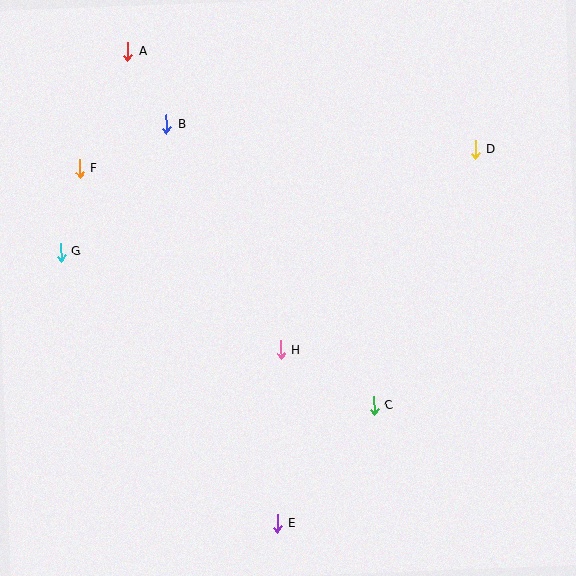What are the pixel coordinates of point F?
Point F is at (80, 168).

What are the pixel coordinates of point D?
Point D is at (475, 149).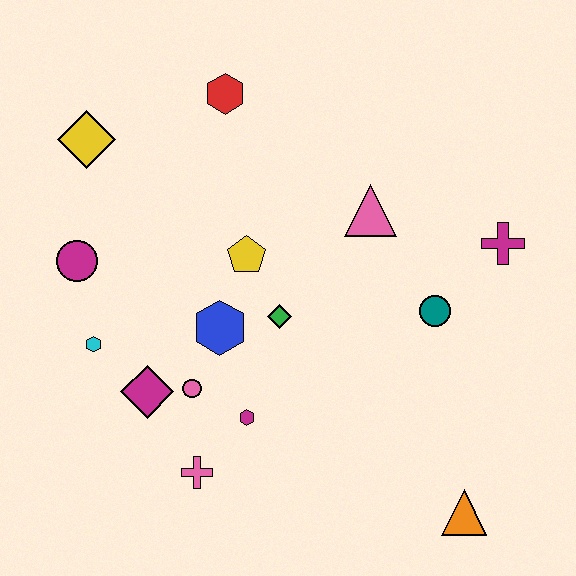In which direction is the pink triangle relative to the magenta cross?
The pink triangle is to the left of the magenta cross.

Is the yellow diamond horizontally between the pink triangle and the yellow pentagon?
No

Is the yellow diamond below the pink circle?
No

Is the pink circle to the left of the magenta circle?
No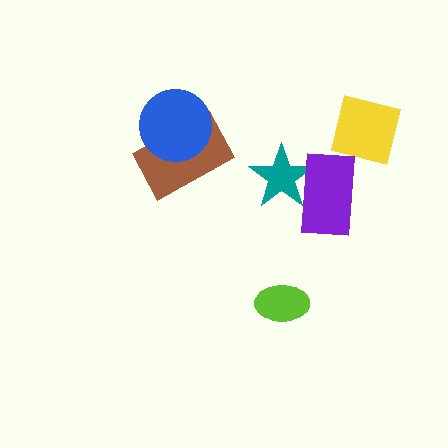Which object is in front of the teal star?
The purple rectangle is in front of the teal star.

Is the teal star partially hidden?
Yes, it is partially covered by another shape.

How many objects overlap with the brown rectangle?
1 object overlaps with the brown rectangle.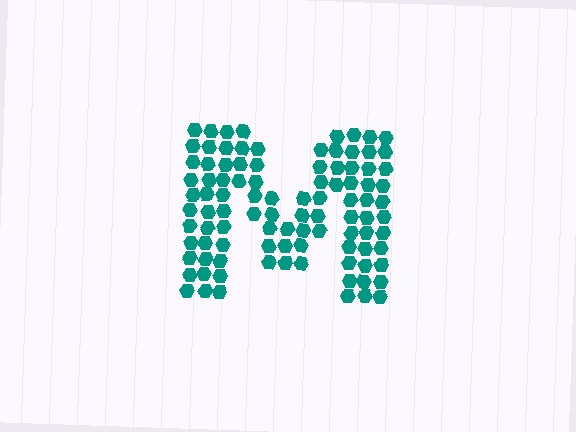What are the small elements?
The small elements are hexagons.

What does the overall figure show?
The overall figure shows the letter M.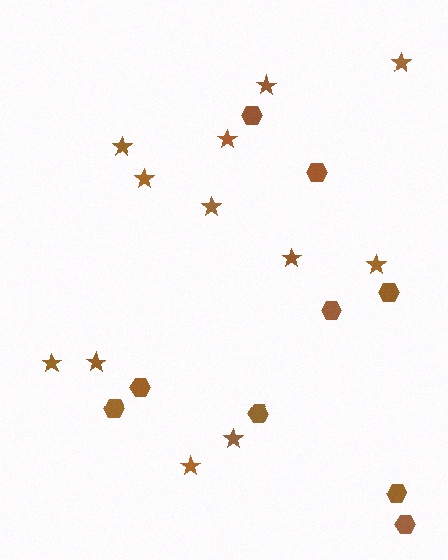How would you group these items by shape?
There are 2 groups: one group of hexagons (9) and one group of stars (12).